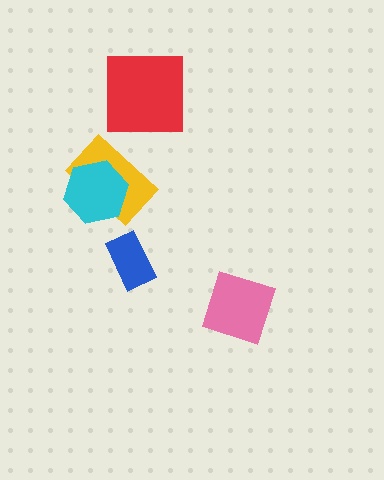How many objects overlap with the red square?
0 objects overlap with the red square.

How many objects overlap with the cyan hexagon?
1 object overlaps with the cyan hexagon.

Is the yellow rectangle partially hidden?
Yes, it is partially covered by another shape.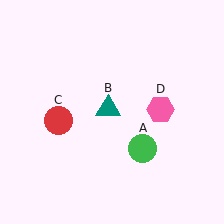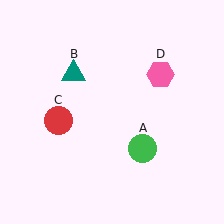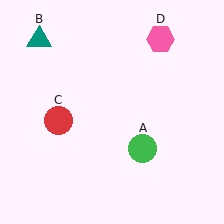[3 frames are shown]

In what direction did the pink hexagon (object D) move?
The pink hexagon (object D) moved up.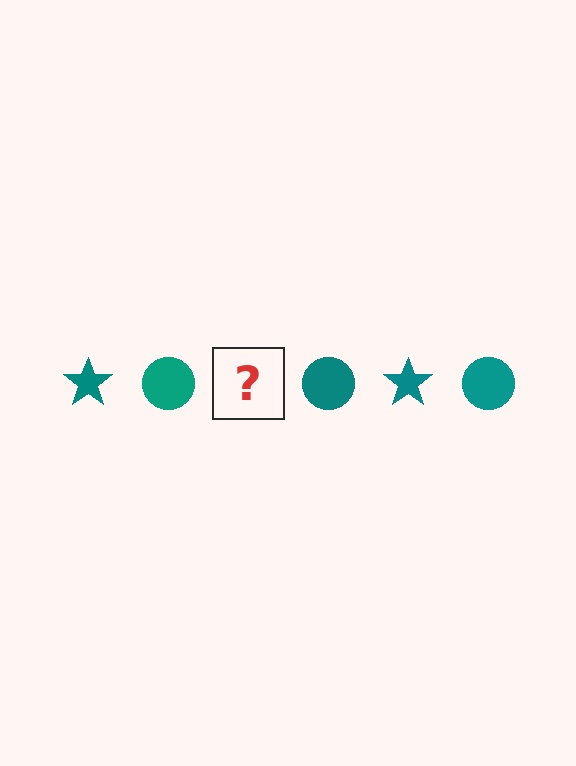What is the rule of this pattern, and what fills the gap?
The rule is that the pattern cycles through star, circle shapes in teal. The gap should be filled with a teal star.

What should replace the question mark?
The question mark should be replaced with a teal star.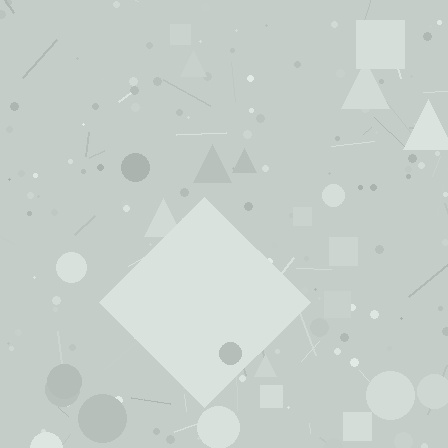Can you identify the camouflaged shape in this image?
The camouflaged shape is a diamond.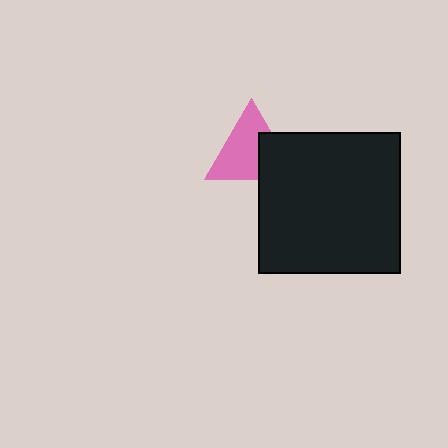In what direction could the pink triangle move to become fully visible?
The pink triangle could move toward the upper-left. That would shift it out from behind the black square entirely.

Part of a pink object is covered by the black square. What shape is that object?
It is a triangle.